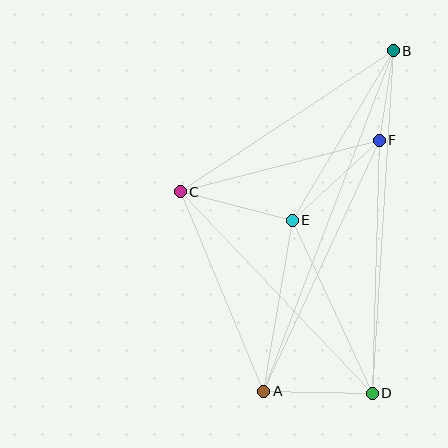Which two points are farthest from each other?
Points A and B are farthest from each other.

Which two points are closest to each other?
Points B and F are closest to each other.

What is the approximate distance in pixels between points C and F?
The distance between C and F is approximately 206 pixels.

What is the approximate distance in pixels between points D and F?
The distance between D and F is approximately 253 pixels.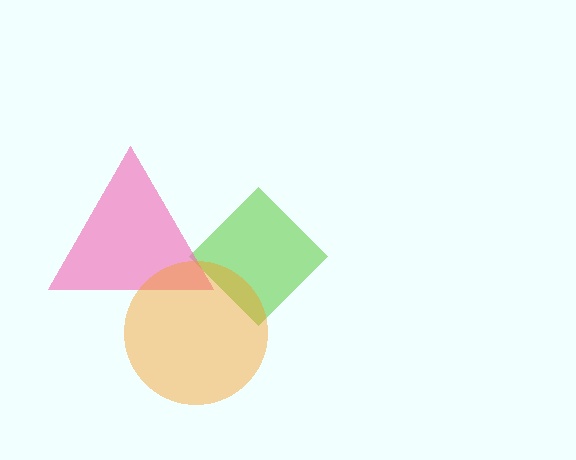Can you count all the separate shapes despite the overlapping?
Yes, there are 3 separate shapes.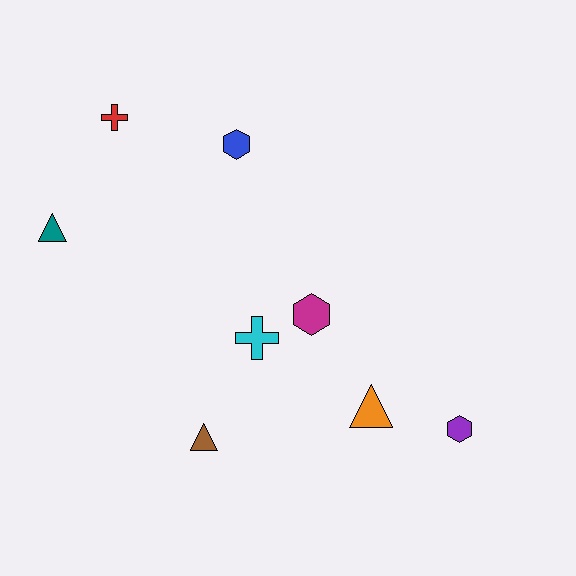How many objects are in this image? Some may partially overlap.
There are 8 objects.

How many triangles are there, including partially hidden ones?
There are 3 triangles.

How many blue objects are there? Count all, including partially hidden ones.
There is 1 blue object.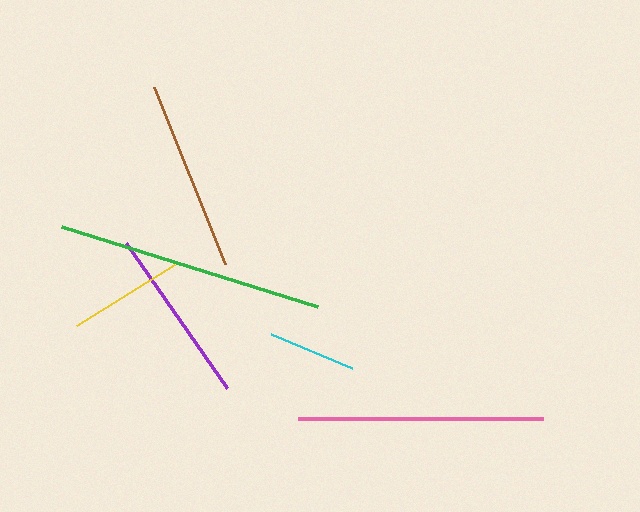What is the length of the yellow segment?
The yellow segment is approximately 115 pixels long.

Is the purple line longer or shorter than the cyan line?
The purple line is longer than the cyan line.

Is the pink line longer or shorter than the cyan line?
The pink line is longer than the cyan line.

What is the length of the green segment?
The green segment is approximately 269 pixels long.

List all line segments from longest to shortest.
From longest to shortest: green, pink, brown, purple, yellow, cyan.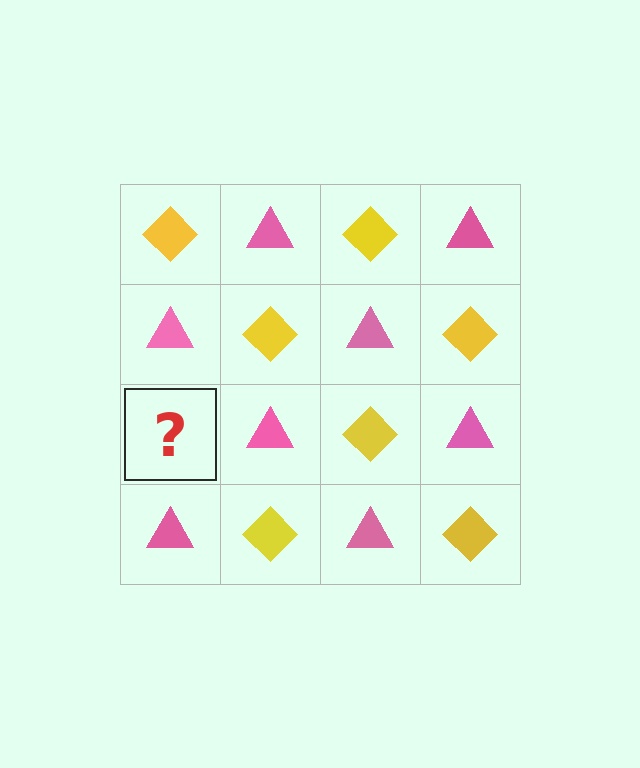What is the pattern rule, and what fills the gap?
The rule is that it alternates yellow diamond and pink triangle in a checkerboard pattern. The gap should be filled with a yellow diamond.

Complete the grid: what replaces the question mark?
The question mark should be replaced with a yellow diamond.